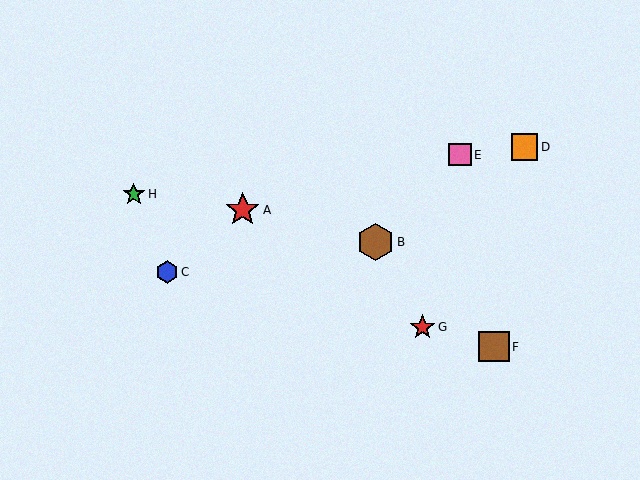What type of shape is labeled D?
Shape D is an orange square.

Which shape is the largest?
The brown hexagon (labeled B) is the largest.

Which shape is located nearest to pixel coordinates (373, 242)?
The brown hexagon (labeled B) at (376, 242) is nearest to that location.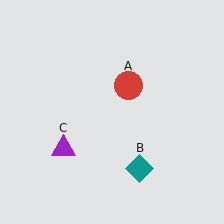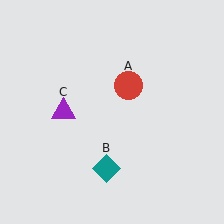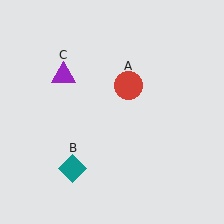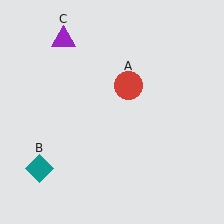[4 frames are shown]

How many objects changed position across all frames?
2 objects changed position: teal diamond (object B), purple triangle (object C).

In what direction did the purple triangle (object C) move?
The purple triangle (object C) moved up.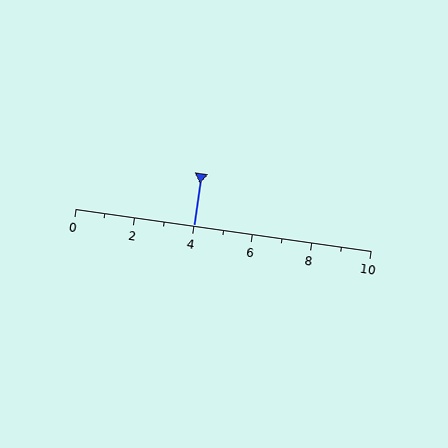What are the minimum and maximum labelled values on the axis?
The axis runs from 0 to 10.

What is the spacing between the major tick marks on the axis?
The major ticks are spaced 2 apart.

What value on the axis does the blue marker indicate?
The marker indicates approximately 4.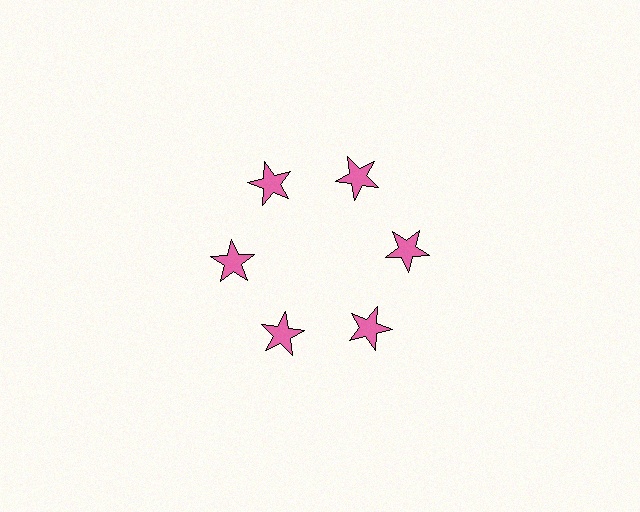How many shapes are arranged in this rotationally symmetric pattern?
There are 6 shapes, arranged in 6 groups of 1.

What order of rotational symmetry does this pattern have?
This pattern has 6-fold rotational symmetry.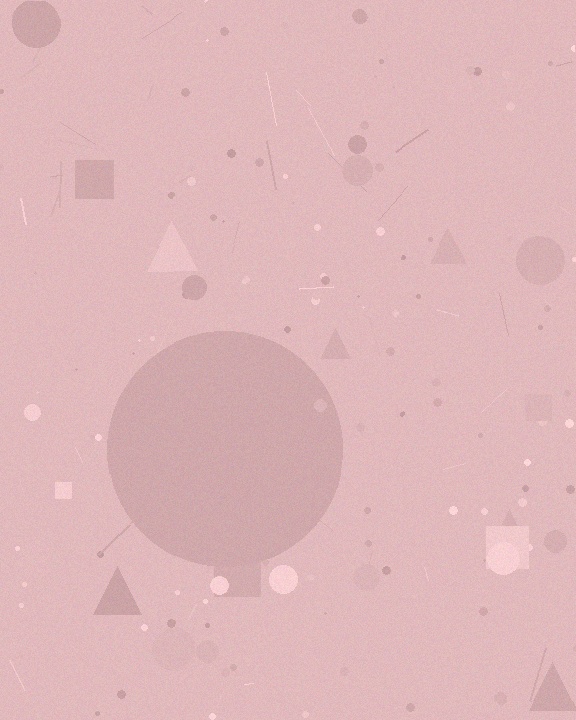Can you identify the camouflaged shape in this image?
The camouflaged shape is a circle.